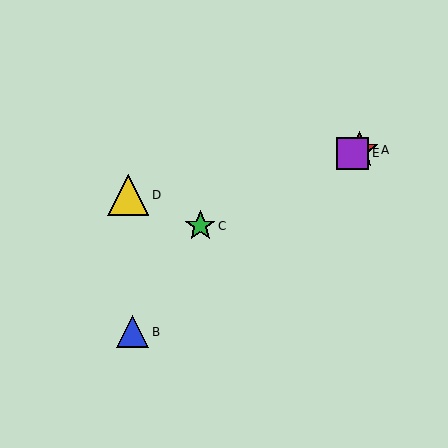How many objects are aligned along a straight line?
3 objects (A, C, E) are aligned along a straight line.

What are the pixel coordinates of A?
Object A is at (359, 150).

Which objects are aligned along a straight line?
Objects A, C, E are aligned along a straight line.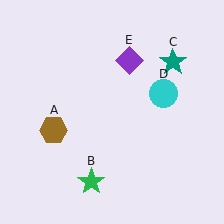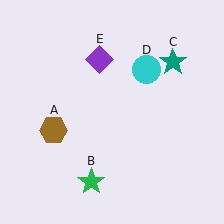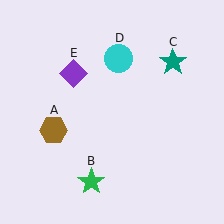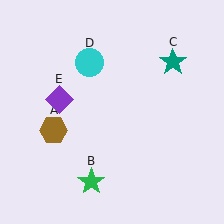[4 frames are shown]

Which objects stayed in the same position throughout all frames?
Brown hexagon (object A) and green star (object B) and teal star (object C) remained stationary.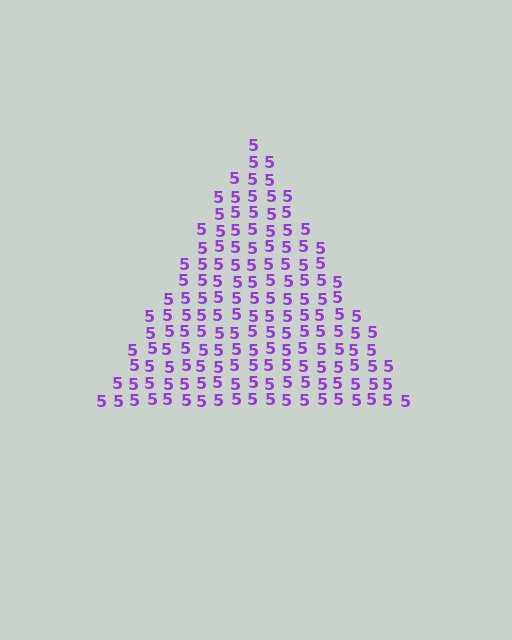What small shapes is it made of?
It is made of small digit 5's.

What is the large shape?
The large shape is a triangle.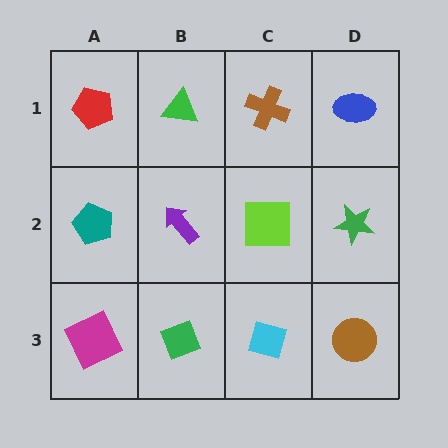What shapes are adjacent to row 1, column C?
A lime square (row 2, column C), a green triangle (row 1, column B), a blue ellipse (row 1, column D).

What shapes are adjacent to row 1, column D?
A green star (row 2, column D), a brown cross (row 1, column C).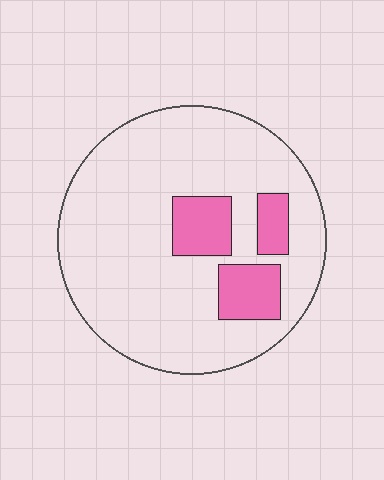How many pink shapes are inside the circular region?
3.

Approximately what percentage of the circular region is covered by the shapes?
Approximately 15%.